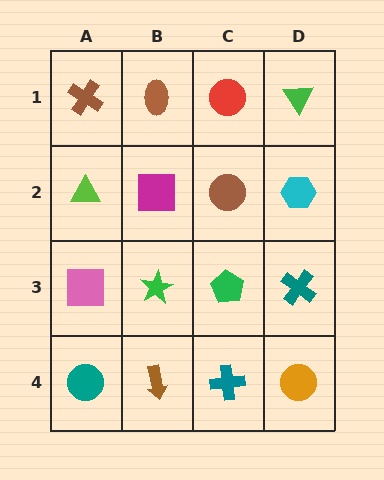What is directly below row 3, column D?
An orange circle.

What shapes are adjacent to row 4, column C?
A green pentagon (row 3, column C), a brown arrow (row 4, column B), an orange circle (row 4, column D).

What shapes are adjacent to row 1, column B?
A magenta square (row 2, column B), a brown cross (row 1, column A), a red circle (row 1, column C).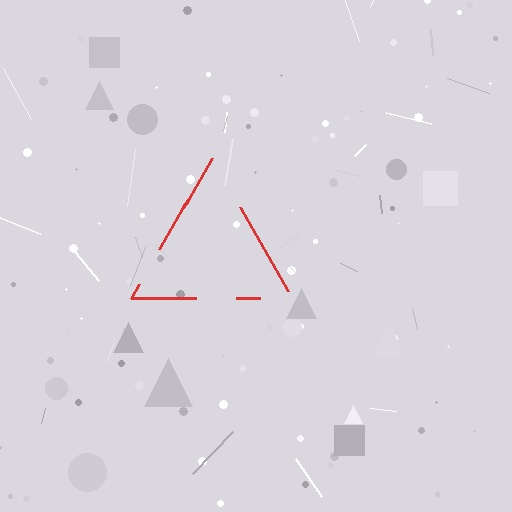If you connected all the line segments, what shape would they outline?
They would outline a triangle.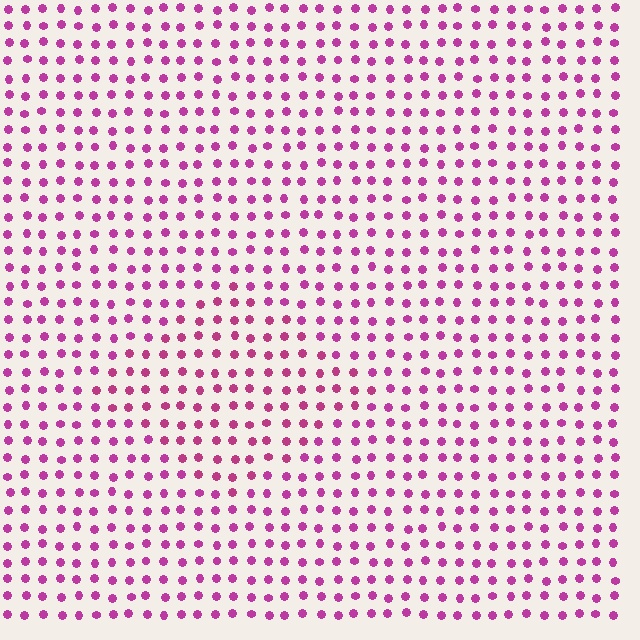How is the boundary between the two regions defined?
The boundary is defined purely by a slight shift in hue (about 14 degrees). Spacing, size, and orientation are identical on both sides.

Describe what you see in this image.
The image is filled with small magenta elements in a uniform arrangement. A diamond-shaped region is visible where the elements are tinted to a slightly different hue, forming a subtle color boundary.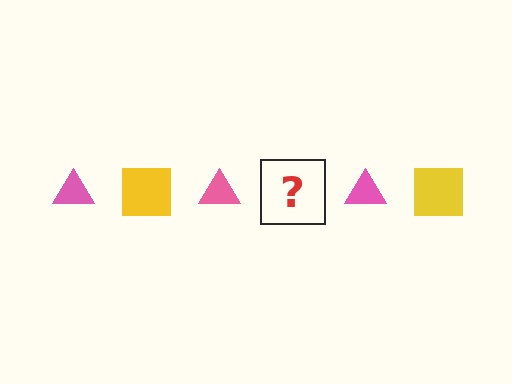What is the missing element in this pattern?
The missing element is a yellow square.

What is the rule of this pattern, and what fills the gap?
The rule is that the pattern alternates between pink triangle and yellow square. The gap should be filled with a yellow square.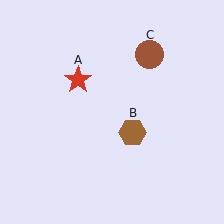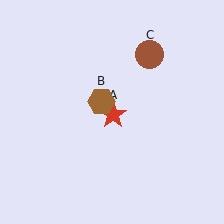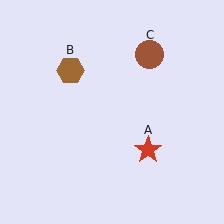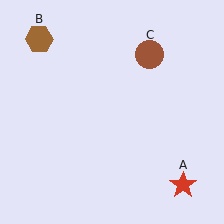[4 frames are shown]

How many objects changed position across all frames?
2 objects changed position: red star (object A), brown hexagon (object B).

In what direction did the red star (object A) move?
The red star (object A) moved down and to the right.